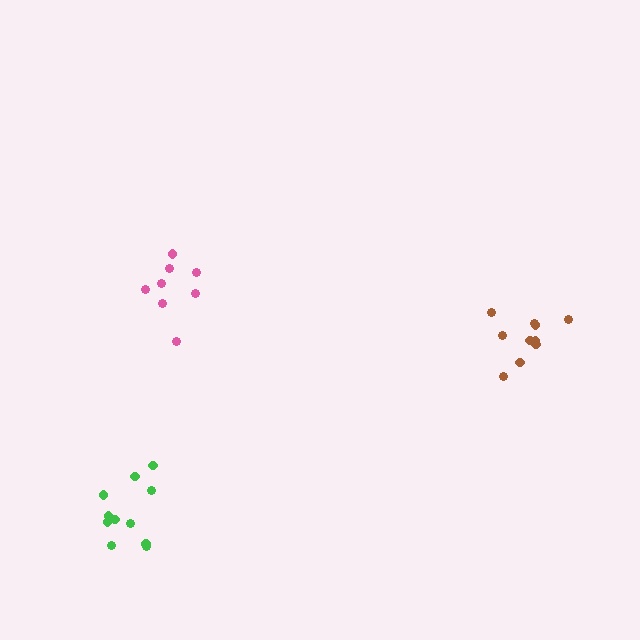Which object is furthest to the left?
The green cluster is leftmost.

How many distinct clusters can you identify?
There are 3 distinct clusters.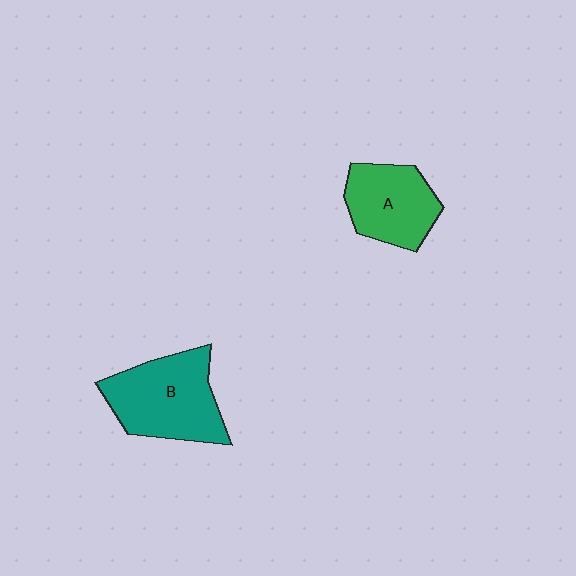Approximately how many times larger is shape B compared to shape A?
Approximately 1.3 times.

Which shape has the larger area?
Shape B (teal).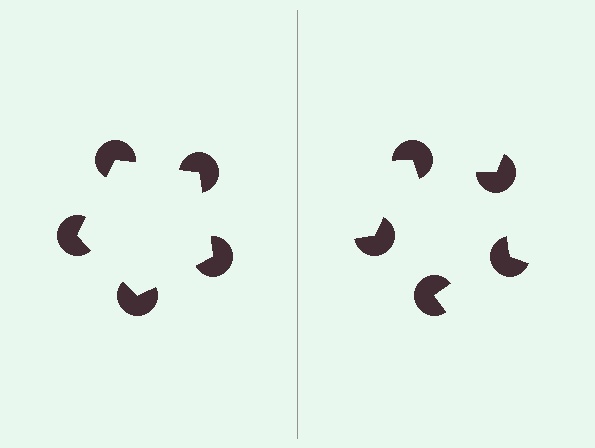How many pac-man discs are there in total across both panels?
10 — 5 on each side.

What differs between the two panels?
The pac-man discs are positioned identically on both sides; only the wedge orientations differ. On the left they align to a pentagon; on the right they are misaligned.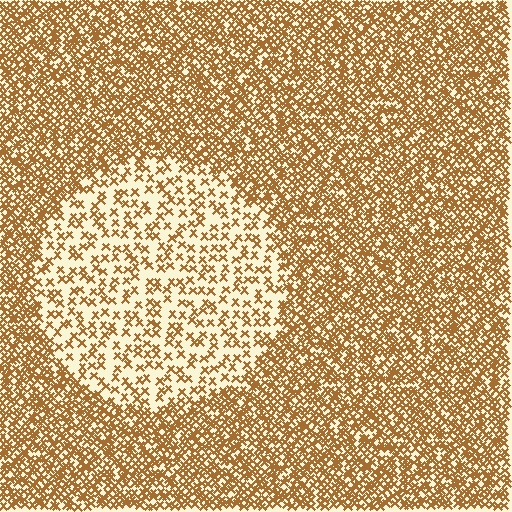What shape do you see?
I see a circle.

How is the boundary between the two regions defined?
The boundary is defined by a change in element density (approximately 2.5x ratio). All elements are the same color, size, and shape.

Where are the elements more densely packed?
The elements are more densely packed outside the circle boundary.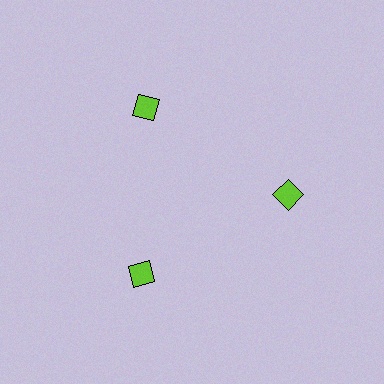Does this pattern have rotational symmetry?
Yes, this pattern has 3-fold rotational symmetry. It looks the same after rotating 120 degrees around the center.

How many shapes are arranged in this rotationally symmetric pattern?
There are 3 shapes, arranged in 3 groups of 1.